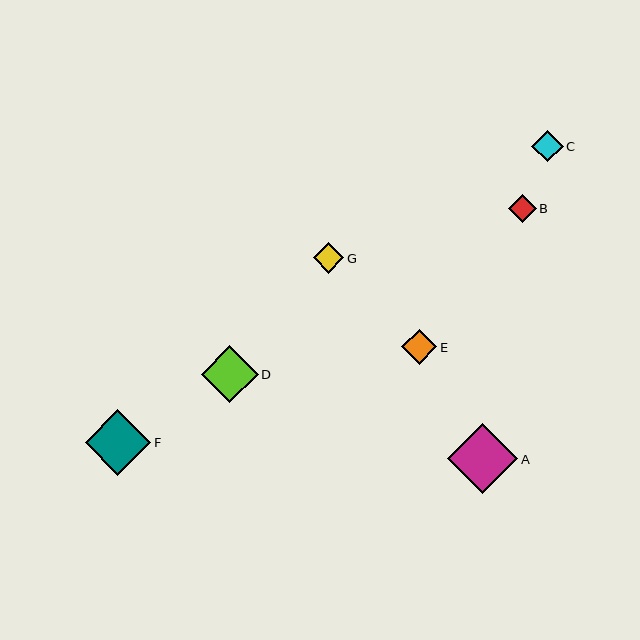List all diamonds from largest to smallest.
From largest to smallest: A, F, D, E, C, G, B.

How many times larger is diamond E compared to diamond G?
Diamond E is approximately 1.1 times the size of diamond G.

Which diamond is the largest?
Diamond A is the largest with a size of approximately 70 pixels.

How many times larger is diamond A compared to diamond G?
Diamond A is approximately 2.3 times the size of diamond G.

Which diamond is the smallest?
Diamond B is the smallest with a size of approximately 27 pixels.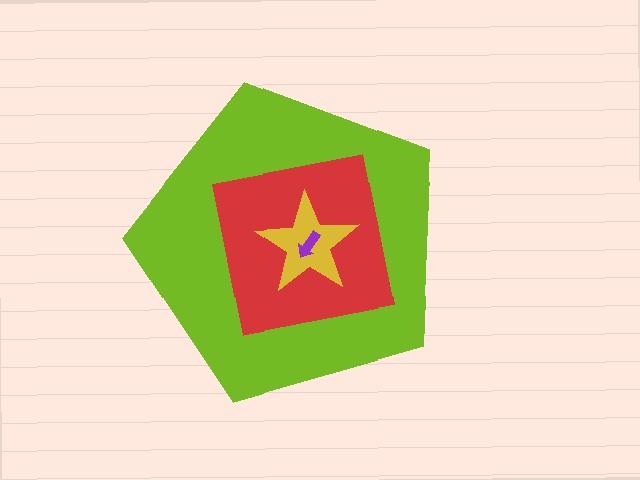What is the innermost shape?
The purple arrow.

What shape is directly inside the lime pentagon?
The red square.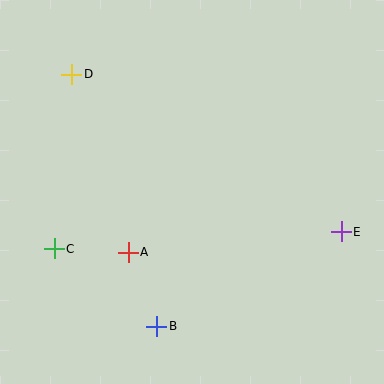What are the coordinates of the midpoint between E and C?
The midpoint between E and C is at (198, 240).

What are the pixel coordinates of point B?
Point B is at (157, 326).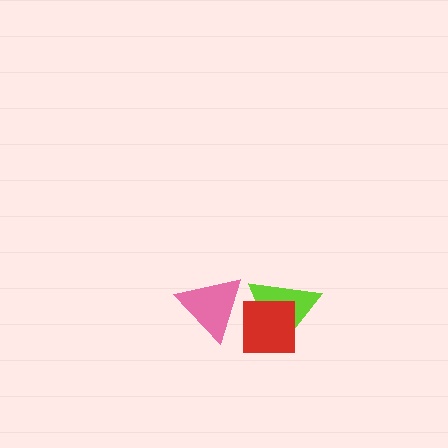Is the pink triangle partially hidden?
No, no other shape covers it.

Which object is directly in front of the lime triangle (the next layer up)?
The red square is directly in front of the lime triangle.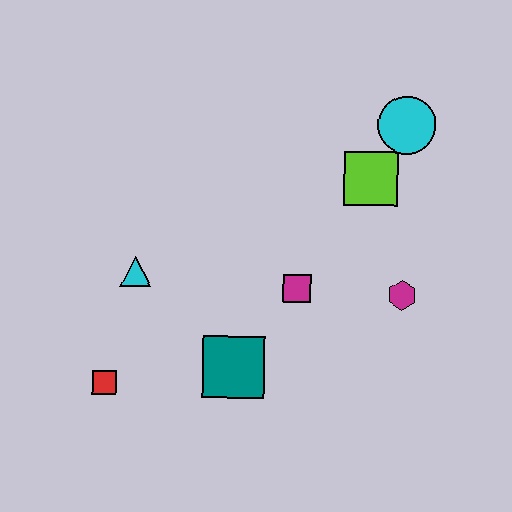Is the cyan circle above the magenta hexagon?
Yes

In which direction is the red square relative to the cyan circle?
The red square is to the left of the cyan circle.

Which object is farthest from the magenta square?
The red square is farthest from the magenta square.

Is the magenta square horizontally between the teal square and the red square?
No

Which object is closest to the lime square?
The cyan circle is closest to the lime square.